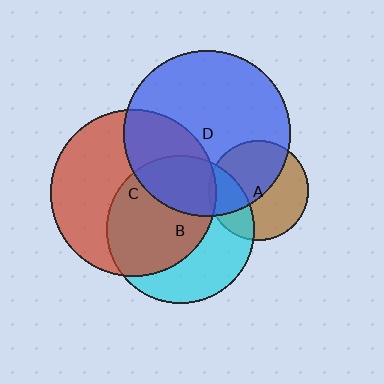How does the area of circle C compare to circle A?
Approximately 2.8 times.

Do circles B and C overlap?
Yes.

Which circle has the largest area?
Circle D (blue).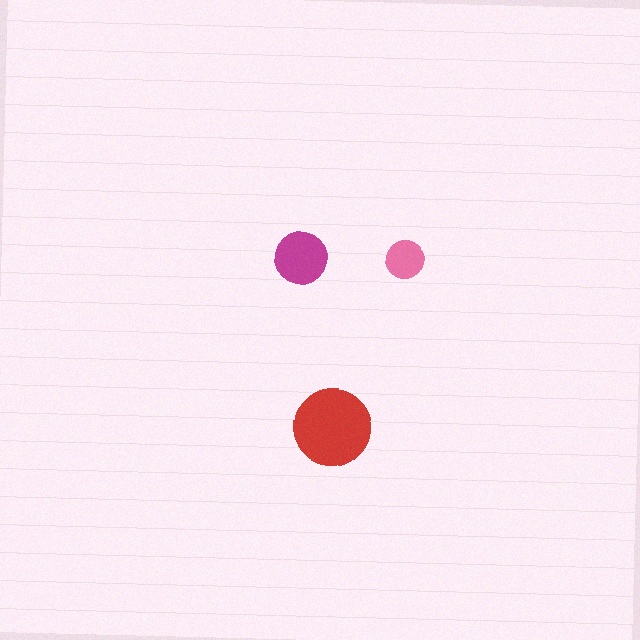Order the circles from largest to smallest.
the red one, the magenta one, the pink one.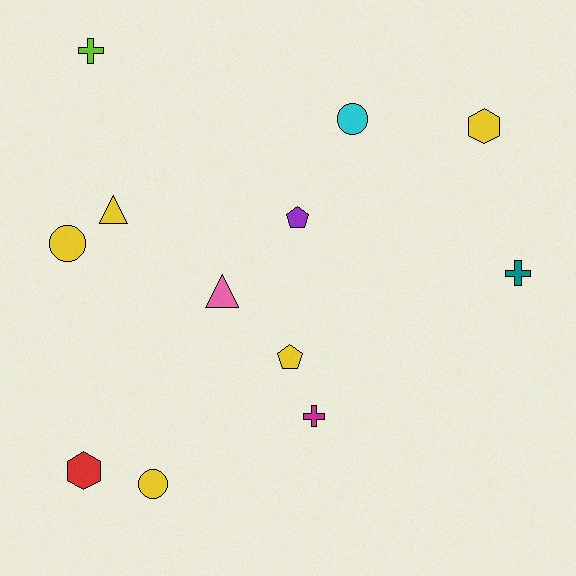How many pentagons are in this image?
There are 2 pentagons.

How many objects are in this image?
There are 12 objects.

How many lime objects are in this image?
There is 1 lime object.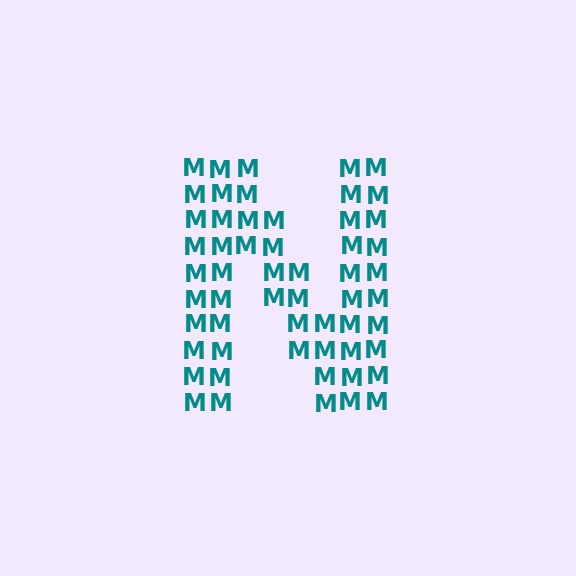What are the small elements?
The small elements are letter M's.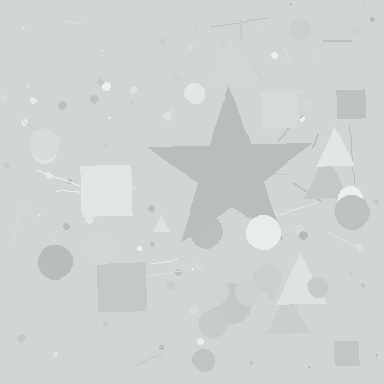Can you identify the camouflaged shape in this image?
The camouflaged shape is a star.